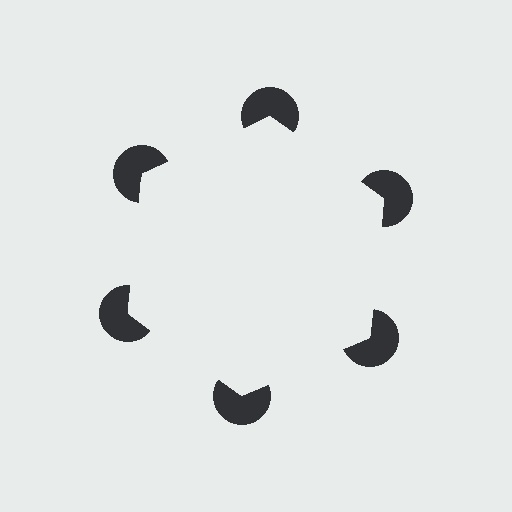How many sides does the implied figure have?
6 sides.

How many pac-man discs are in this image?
There are 6 — one at each vertex of the illusory hexagon.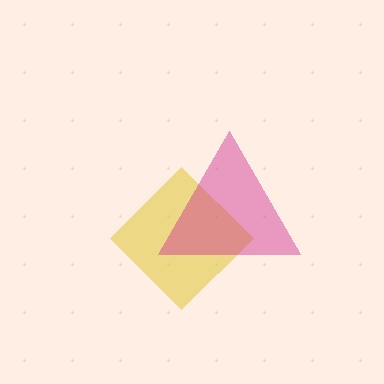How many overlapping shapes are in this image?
There are 2 overlapping shapes in the image.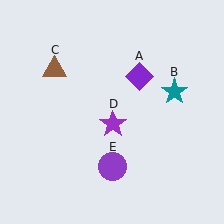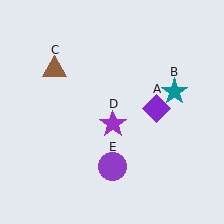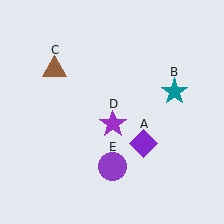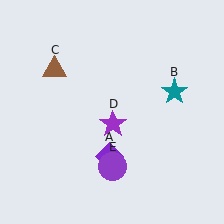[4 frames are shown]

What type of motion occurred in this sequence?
The purple diamond (object A) rotated clockwise around the center of the scene.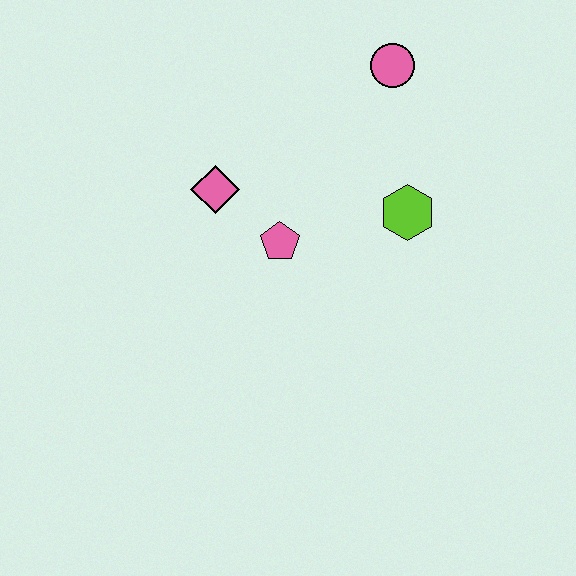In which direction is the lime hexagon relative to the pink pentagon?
The lime hexagon is to the right of the pink pentagon.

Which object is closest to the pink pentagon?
The pink diamond is closest to the pink pentagon.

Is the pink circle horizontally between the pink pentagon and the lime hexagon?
Yes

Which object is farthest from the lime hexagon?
The pink diamond is farthest from the lime hexagon.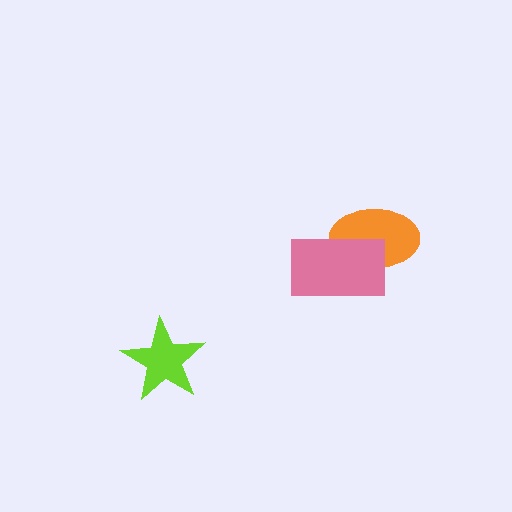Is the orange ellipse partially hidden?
Yes, it is partially covered by another shape.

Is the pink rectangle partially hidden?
No, no other shape covers it.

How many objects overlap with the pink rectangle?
1 object overlaps with the pink rectangle.